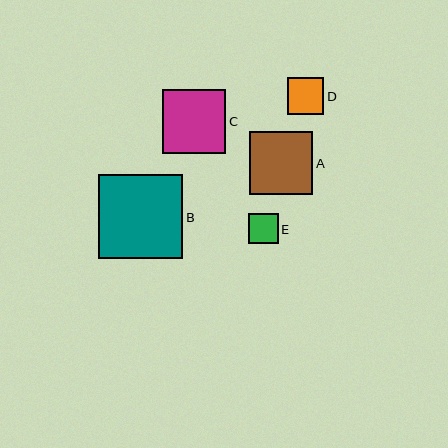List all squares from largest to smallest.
From largest to smallest: B, C, A, D, E.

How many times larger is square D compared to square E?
Square D is approximately 1.2 times the size of square E.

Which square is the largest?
Square B is the largest with a size of approximately 84 pixels.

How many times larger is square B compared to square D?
Square B is approximately 2.3 times the size of square D.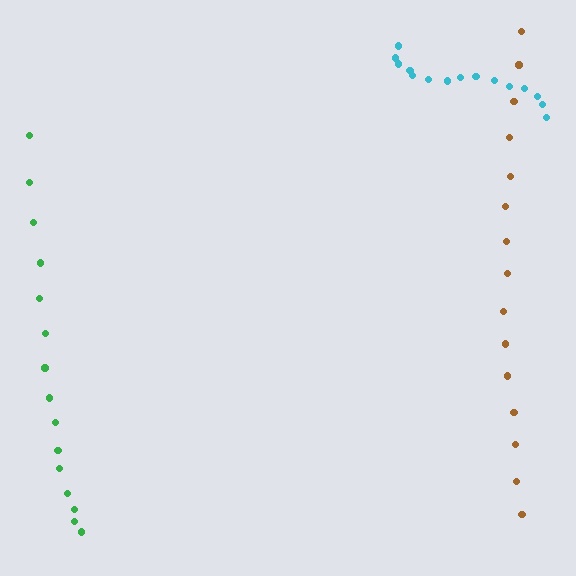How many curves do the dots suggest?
There are 3 distinct paths.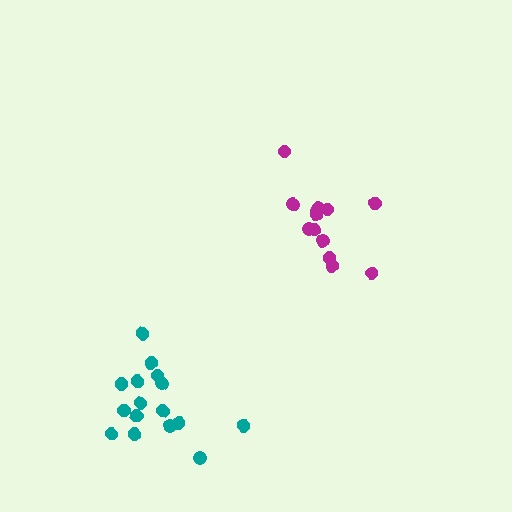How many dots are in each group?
Group 1: 13 dots, Group 2: 16 dots (29 total).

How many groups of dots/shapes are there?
There are 2 groups.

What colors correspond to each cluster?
The clusters are colored: magenta, teal.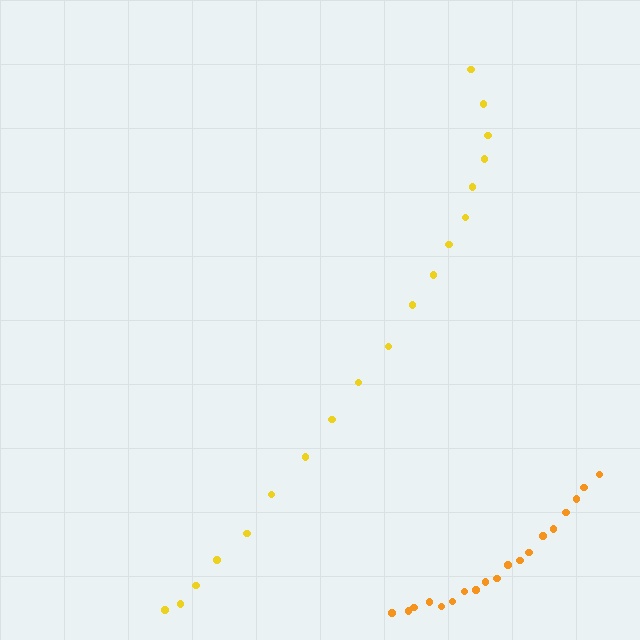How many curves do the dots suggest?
There are 2 distinct paths.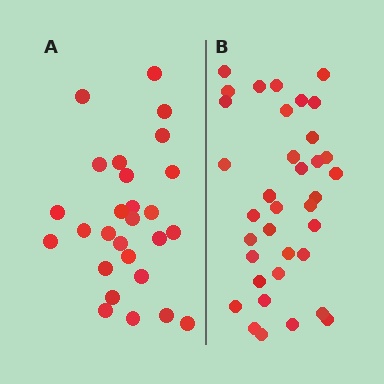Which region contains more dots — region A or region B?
Region B (the right region) has more dots.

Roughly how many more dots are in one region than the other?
Region B has roughly 8 or so more dots than region A.